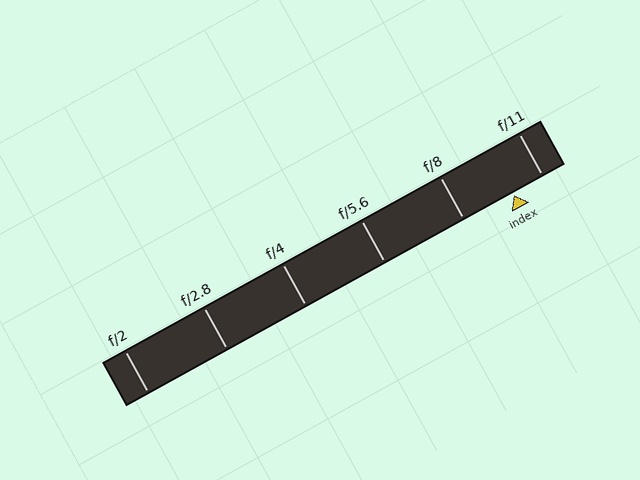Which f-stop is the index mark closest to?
The index mark is closest to f/11.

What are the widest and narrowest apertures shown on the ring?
The widest aperture shown is f/2 and the narrowest is f/11.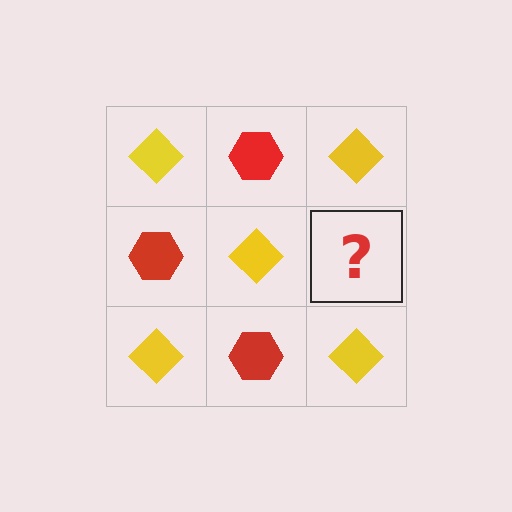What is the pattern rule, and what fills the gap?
The rule is that it alternates yellow diamond and red hexagon in a checkerboard pattern. The gap should be filled with a red hexagon.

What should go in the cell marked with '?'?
The missing cell should contain a red hexagon.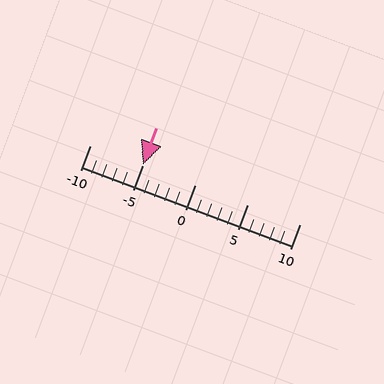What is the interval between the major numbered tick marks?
The major tick marks are spaced 5 units apart.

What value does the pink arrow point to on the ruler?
The pink arrow points to approximately -5.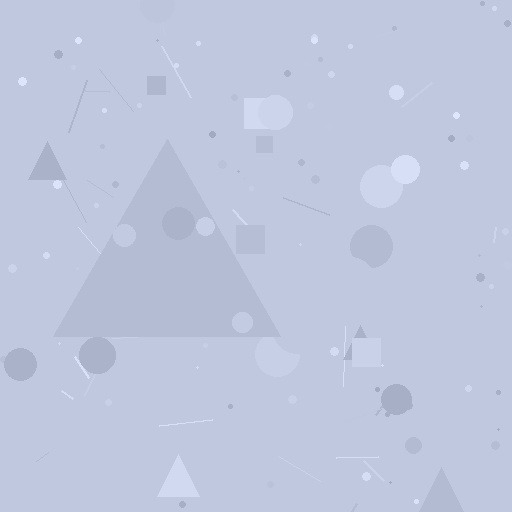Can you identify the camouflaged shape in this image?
The camouflaged shape is a triangle.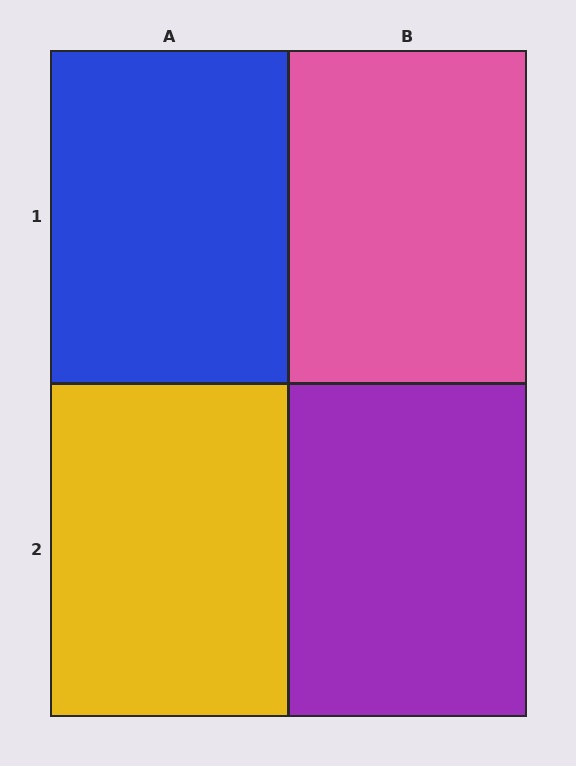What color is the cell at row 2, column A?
Yellow.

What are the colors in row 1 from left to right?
Blue, pink.